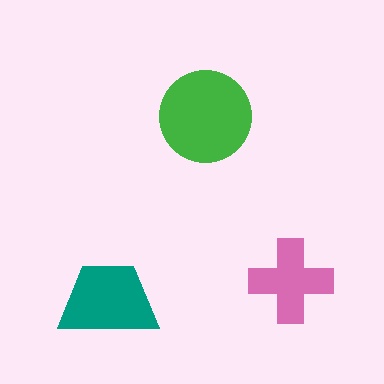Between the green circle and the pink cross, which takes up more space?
The green circle.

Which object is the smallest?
The pink cross.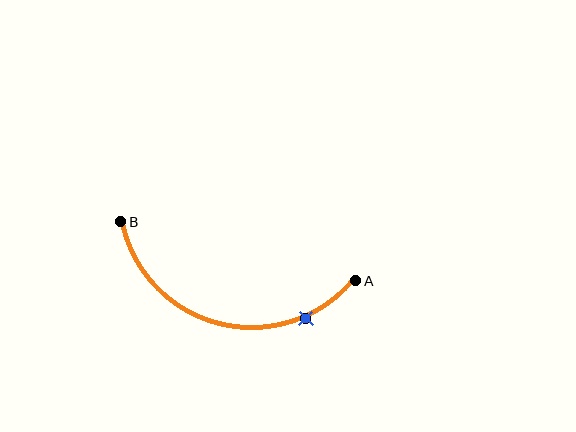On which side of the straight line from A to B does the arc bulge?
The arc bulges below the straight line connecting A and B.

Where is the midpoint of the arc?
The arc midpoint is the point on the curve farthest from the straight line joining A and B. It sits below that line.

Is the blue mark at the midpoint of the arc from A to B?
No. The blue mark lies on the arc but is closer to endpoint A. The arc midpoint would be at the point on the curve equidistant along the arc from both A and B.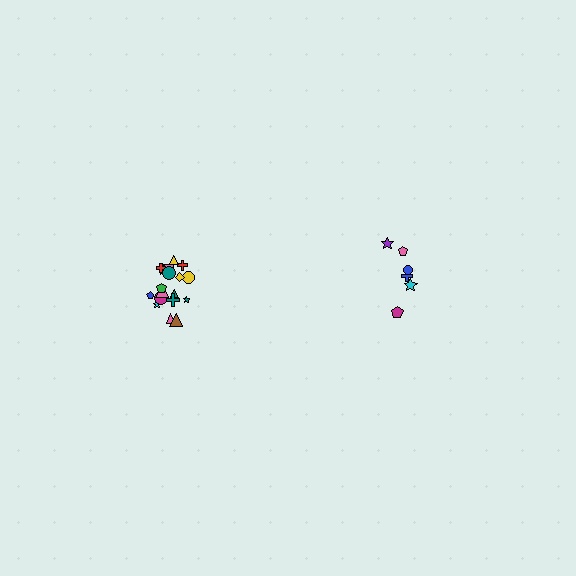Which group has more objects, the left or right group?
The left group.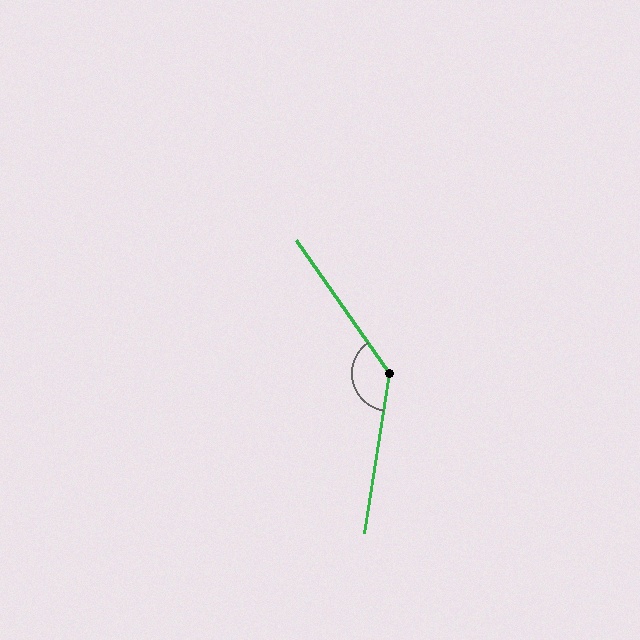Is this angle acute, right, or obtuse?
It is obtuse.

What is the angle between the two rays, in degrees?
Approximately 136 degrees.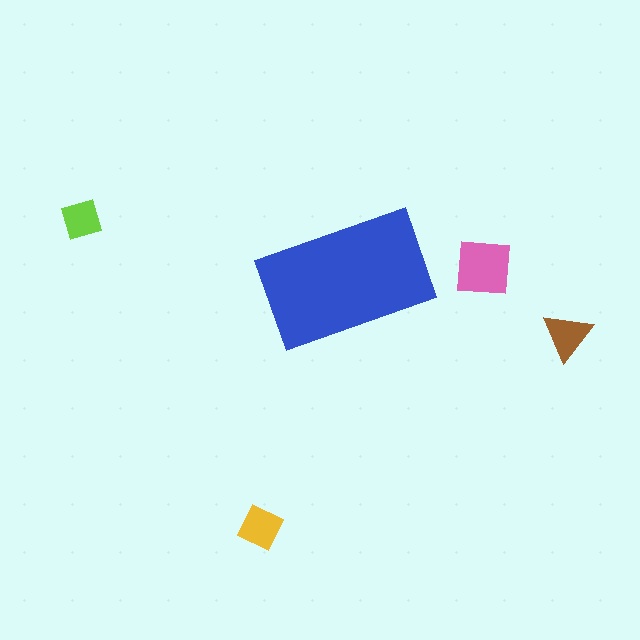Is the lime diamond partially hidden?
No, the lime diamond is fully visible.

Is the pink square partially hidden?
No, the pink square is fully visible.